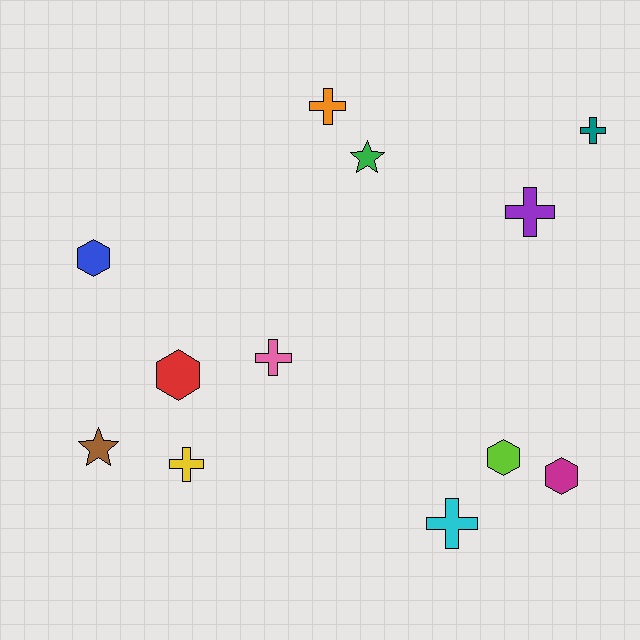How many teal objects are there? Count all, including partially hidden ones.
There is 1 teal object.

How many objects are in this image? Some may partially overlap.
There are 12 objects.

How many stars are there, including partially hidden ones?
There are 2 stars.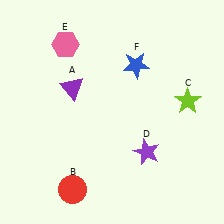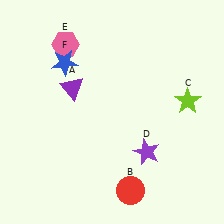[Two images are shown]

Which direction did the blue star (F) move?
The blue star (F) moved left.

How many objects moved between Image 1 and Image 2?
2 objects moved between the two images.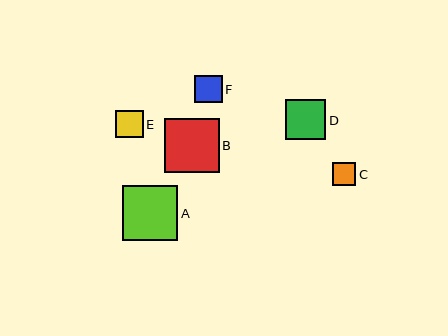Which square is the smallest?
Square C is the smallest with a size of approximately 23 pixels.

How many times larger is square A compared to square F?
Square A is approximately 2.0 times the size of square F.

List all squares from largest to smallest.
From largest to smallest: B, A, D, E, F, C.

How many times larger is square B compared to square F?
Square B is approximately 2.0 times the size of square F.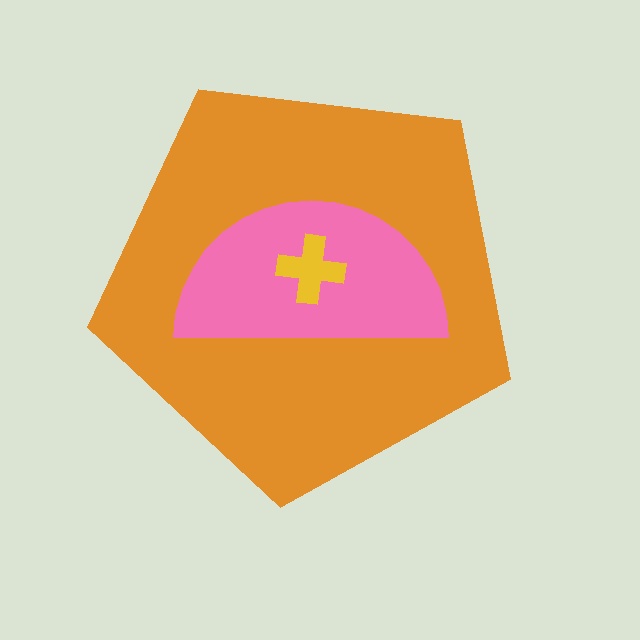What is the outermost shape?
The orange pentagon.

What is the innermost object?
The yellow cross.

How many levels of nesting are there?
3.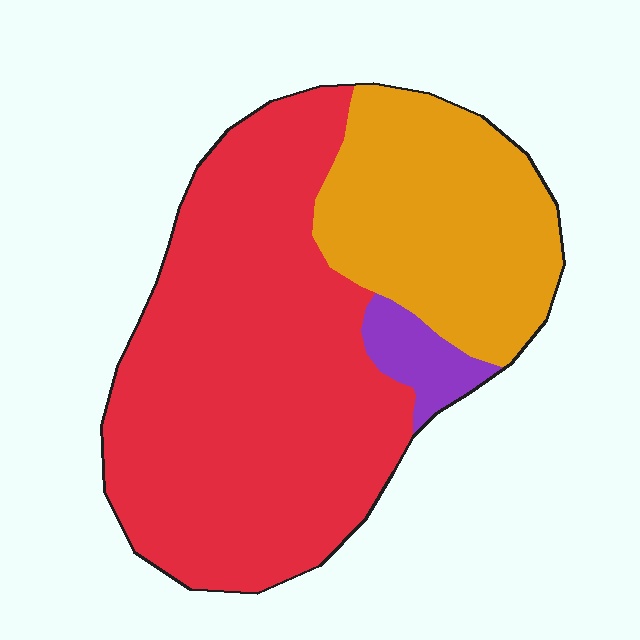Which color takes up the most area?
Red, at roughly 65%.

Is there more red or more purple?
Red.